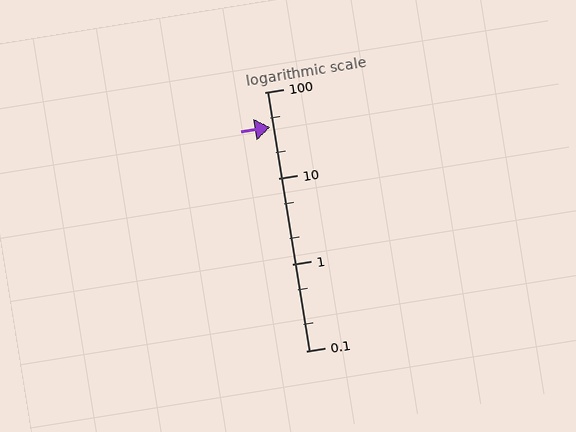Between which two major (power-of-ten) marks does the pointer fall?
The pointer is between 10 and 100.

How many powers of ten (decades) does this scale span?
The scale spans 3 decades, from 0.1 to 100.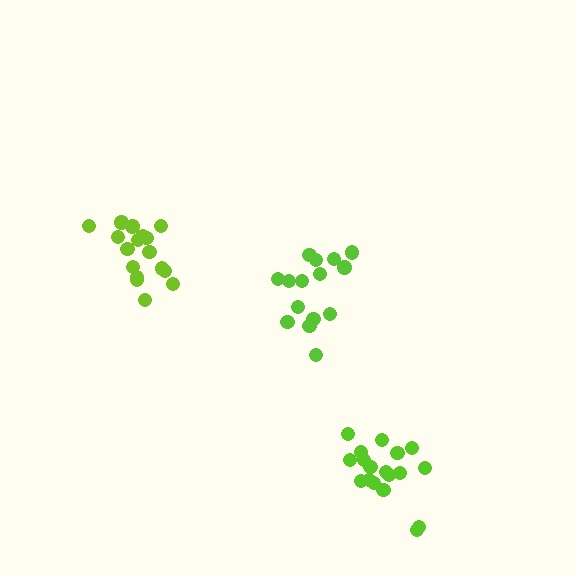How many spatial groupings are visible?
There are 3 spatial groupings.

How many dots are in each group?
Group 1: 15 dots, Group 2: 18 dots, Group 3: 18 dots (51 total).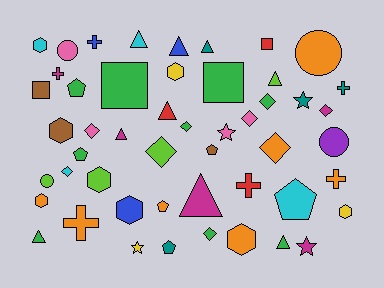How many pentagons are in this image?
There are 6 pentagons.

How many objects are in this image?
There are 50 objects.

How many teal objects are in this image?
There are 4 teal objects.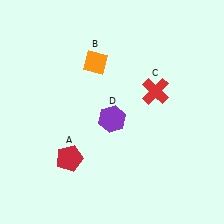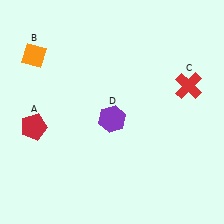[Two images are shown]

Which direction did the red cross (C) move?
The red cross (C) moved right.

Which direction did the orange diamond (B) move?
The orange diamond (B) moved left.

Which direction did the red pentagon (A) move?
The red pentagon (A) moved left.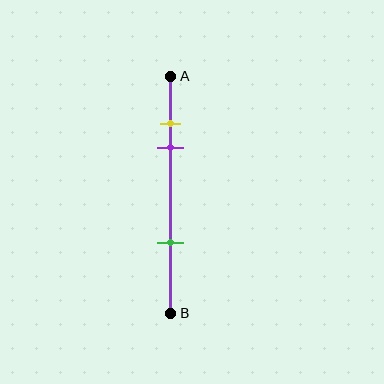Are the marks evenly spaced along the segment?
No, the marks are not evenly spaced.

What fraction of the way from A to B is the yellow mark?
The yellow mark is approximately 20% (0.2) of the way from A to B.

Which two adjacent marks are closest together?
The yellow and purple marks are the closest adjacent pair.